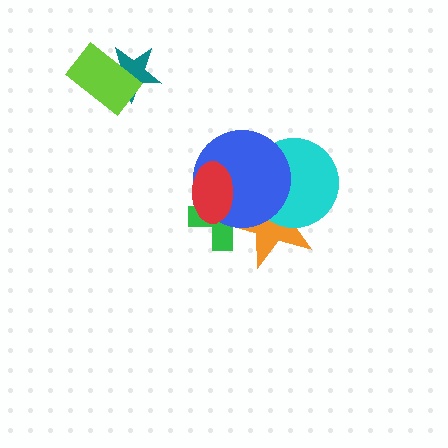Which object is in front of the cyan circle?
The blue circle is in front of the cyan circle.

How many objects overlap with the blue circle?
4 objects overlap with the blue circle.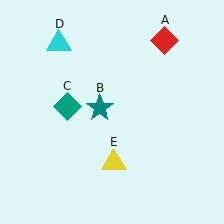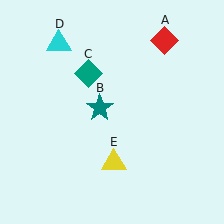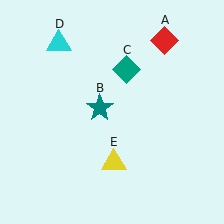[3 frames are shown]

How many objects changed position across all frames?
1 object changed position: teal diamond (object C).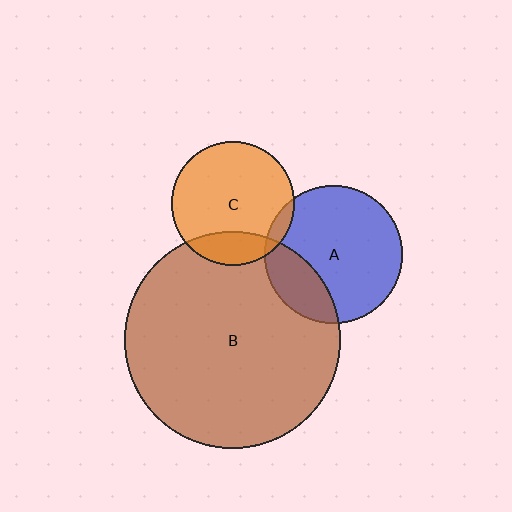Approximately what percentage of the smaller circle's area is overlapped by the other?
Approximately 25%.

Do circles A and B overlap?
Yes.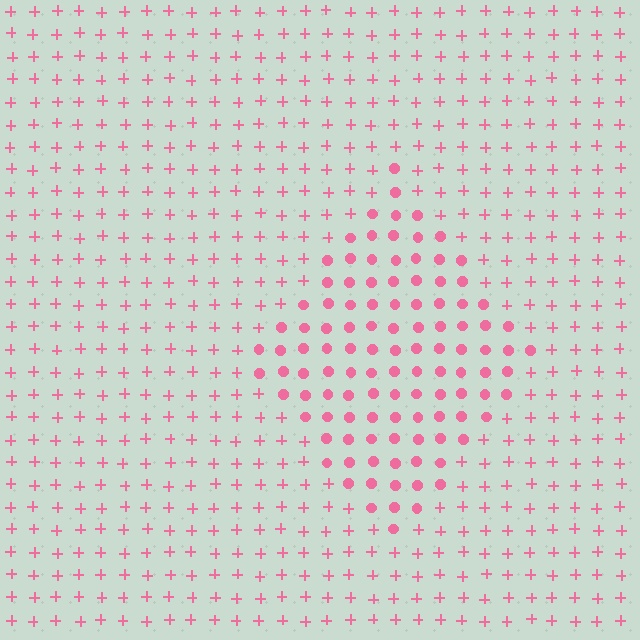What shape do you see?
I see a diamond.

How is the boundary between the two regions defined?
The boundary is defined by a change in element shape: circles inside vs. plus signs outside. All elements share the same color and spacing.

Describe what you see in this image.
The image is filled with small pink elements arranged in a uniform grid. A diamond-shaped region contains circles, while the surrounding area contains plus signs. The boundary is defined purely by the change in element shape.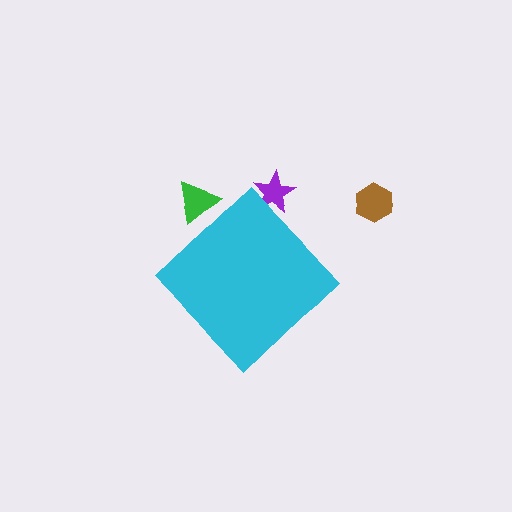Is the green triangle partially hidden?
Yes, the green triangle is partially hidden behind the cyan diamond.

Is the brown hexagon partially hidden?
No, the brown hexagon is fully visible.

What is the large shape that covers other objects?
A cyan diamond.